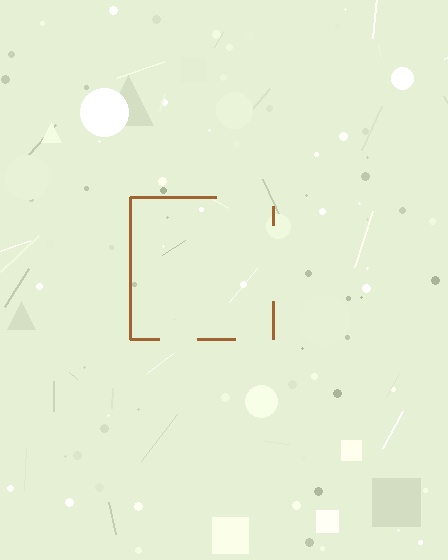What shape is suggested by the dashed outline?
The dashed outline suggests a square.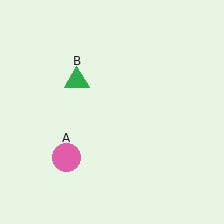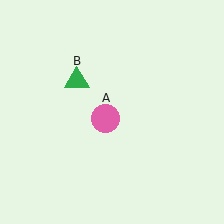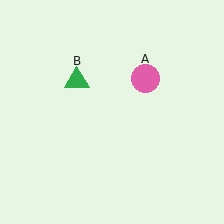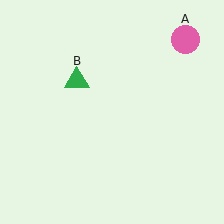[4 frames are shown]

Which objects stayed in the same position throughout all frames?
Green triangle (object B) remained stationary.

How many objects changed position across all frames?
1 object changed position: pink circle (object A).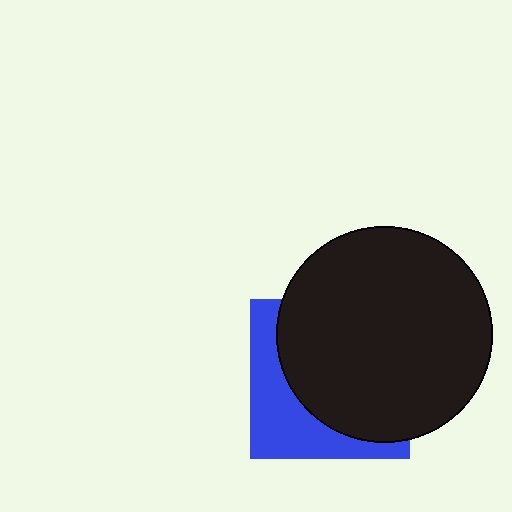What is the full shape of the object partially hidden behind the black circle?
The partially hidden object is a blue square.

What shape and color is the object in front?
The object in front is a black circle.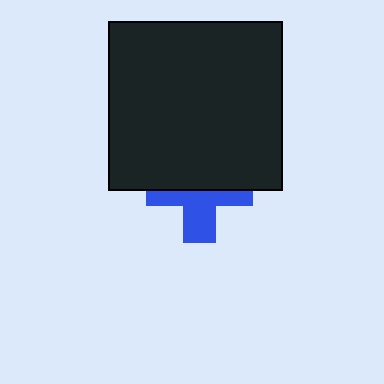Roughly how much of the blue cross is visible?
About half of it is visible (roughly 47%).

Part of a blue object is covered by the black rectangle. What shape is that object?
It is a cross.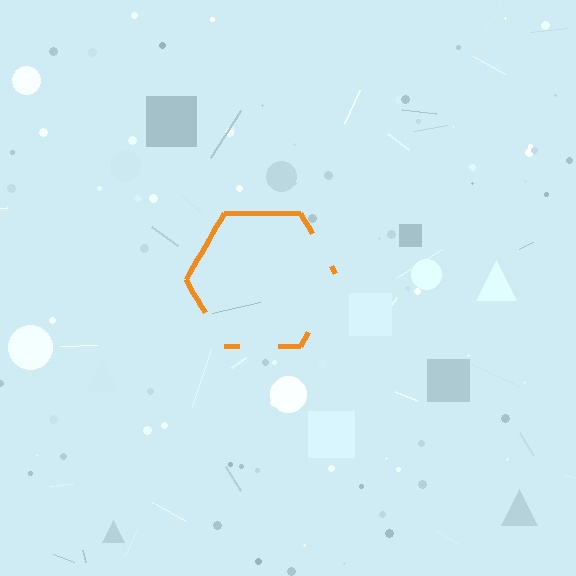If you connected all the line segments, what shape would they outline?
They would outline a hexagon.